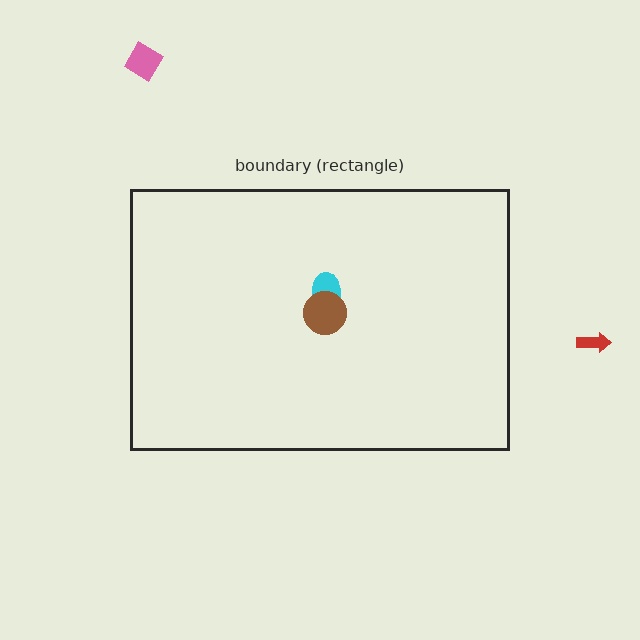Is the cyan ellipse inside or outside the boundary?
Inside.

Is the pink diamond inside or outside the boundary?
Outside.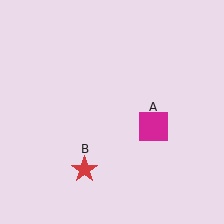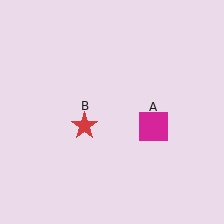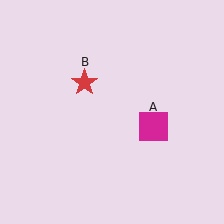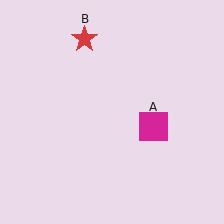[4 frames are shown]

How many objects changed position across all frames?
1 object changed position: red star (object B).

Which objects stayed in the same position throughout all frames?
Magenta square (object A) remained stationary.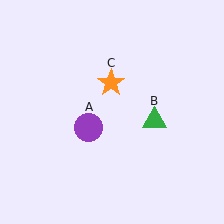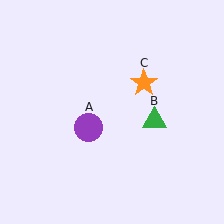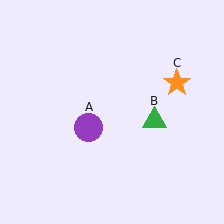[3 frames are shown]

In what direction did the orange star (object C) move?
The orange star (object C) moved right.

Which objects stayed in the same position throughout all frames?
Purple circle (object A) and green triangle (object B) remained stationary.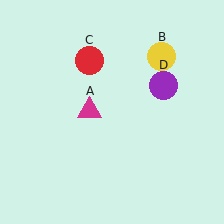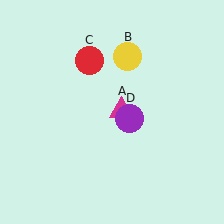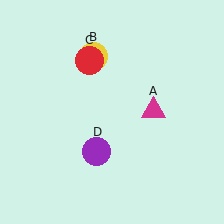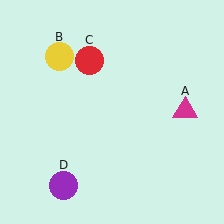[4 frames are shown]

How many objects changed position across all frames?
3 objects changed position: magenta triangle (object A), yellow circle (object B), purple circle (object D).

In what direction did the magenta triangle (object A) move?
The magenta triangle (object A) moved right.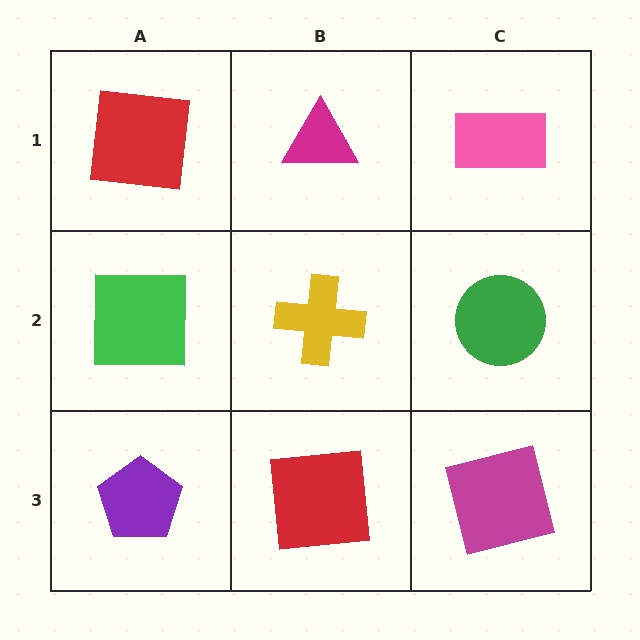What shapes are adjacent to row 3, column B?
A yellow cross (row 2, column B), a purple pentagon (row 3, column A), a magenta square (row 3, column C).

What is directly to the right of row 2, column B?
A green circle.